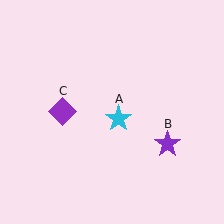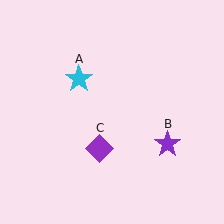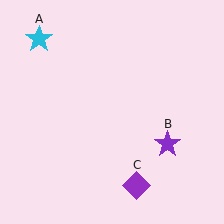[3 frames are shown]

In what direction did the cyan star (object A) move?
The cyan star (object A) moved up and to the left.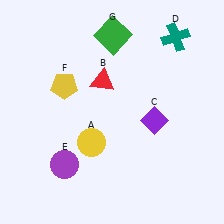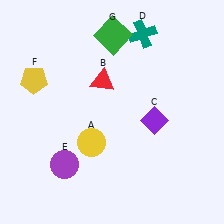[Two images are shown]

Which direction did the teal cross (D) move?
The teal cross (D) moved left.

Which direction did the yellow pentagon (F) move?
The yellow pentagon (F) moved left.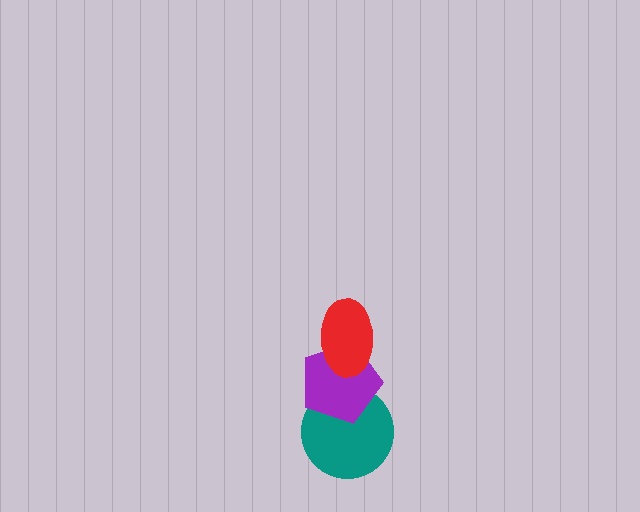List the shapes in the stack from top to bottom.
From top to bottom: the red ellipse, the purple pentagon, the teal circle.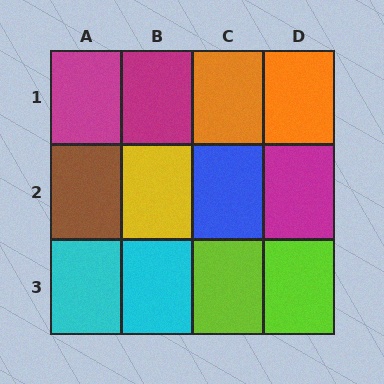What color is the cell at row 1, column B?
Magenta.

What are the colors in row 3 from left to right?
Cyan, cyan, lime, lime.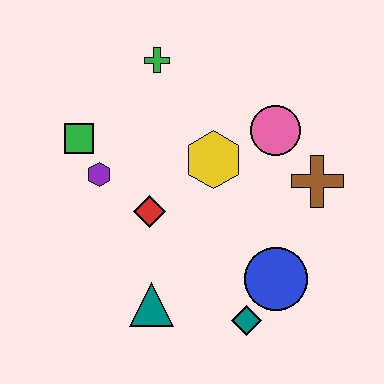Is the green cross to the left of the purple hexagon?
No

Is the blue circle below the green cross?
Yes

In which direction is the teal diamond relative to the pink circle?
The teal diamond is below the pink circle.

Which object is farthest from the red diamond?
The brown cross is farthest from the red diamond.